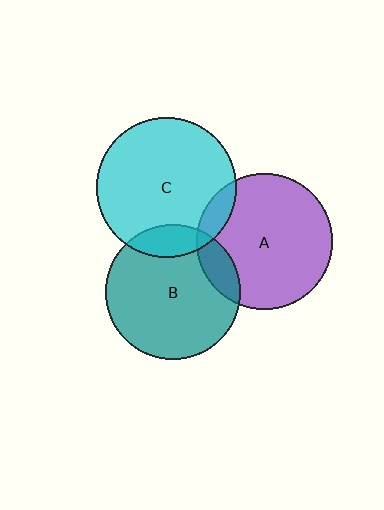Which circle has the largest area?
Circle C (cyan).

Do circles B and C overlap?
Yes.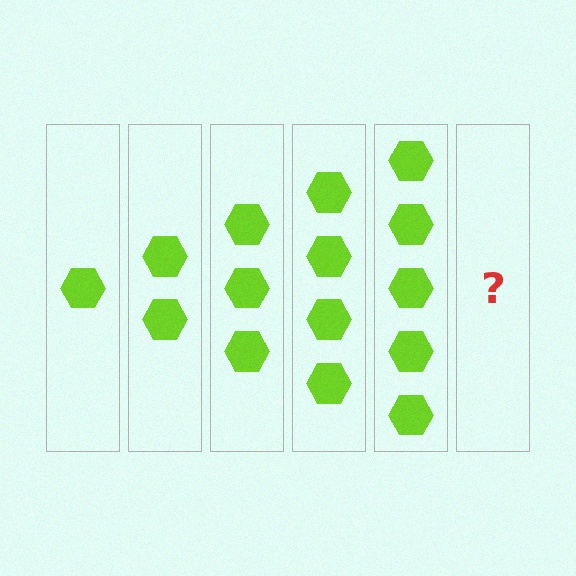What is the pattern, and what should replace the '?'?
The pattern is that each step adds one more hexagon. The '?' should be 6 hexagons.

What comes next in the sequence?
The next element should be 6 hexagons.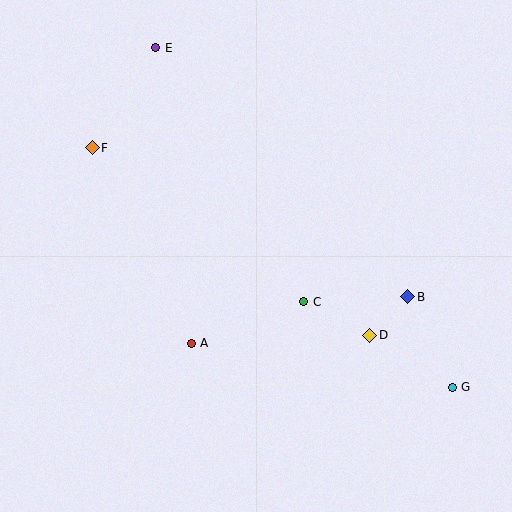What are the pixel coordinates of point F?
Point F is at (92, 148).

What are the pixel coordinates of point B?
Point B is at (408, 297).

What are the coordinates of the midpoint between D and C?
The midpoint between D and C is at (337, 318).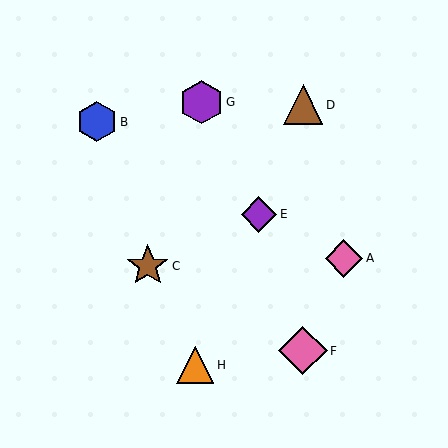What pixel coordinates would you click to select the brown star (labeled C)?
Click at (148, 266) to select the brown star C.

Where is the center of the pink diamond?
The center of the pink diamond is at (303, 351).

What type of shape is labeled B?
Shape B is a blue hexagon.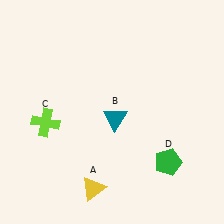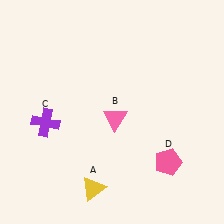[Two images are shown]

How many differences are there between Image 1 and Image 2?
There are 3 differences between the two images.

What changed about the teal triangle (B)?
In Image 1, B is teal. In Image 2, it changed to pink.